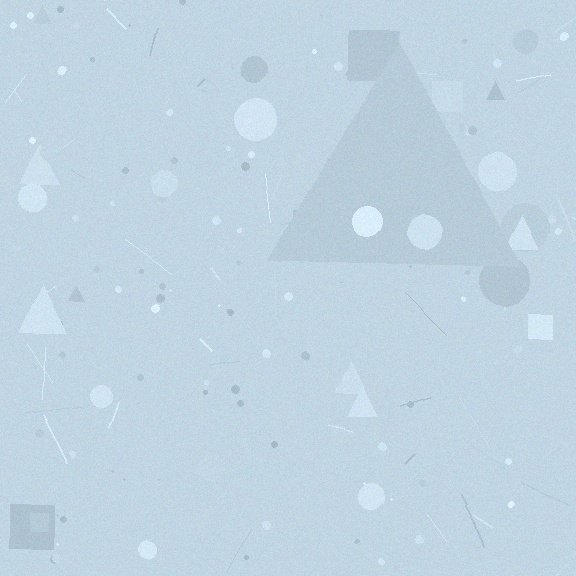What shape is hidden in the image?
A triangle is hidden in the image.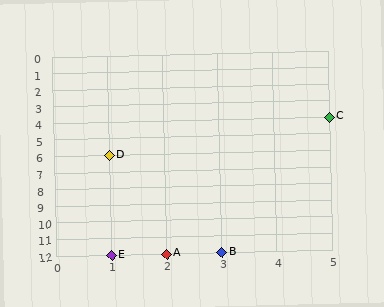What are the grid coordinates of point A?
Point A is at grid coordinates (2, 12).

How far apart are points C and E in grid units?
Points C and E are 4 columns and 8 rows apart (about 8.9 grid units diagonally).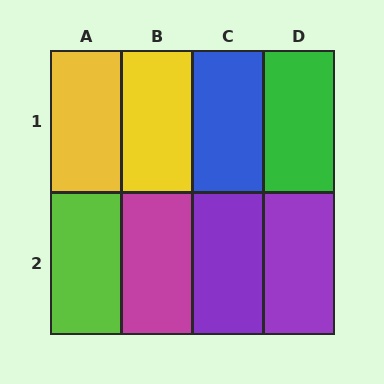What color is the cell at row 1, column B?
Yellow.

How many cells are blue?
1 cell is blue.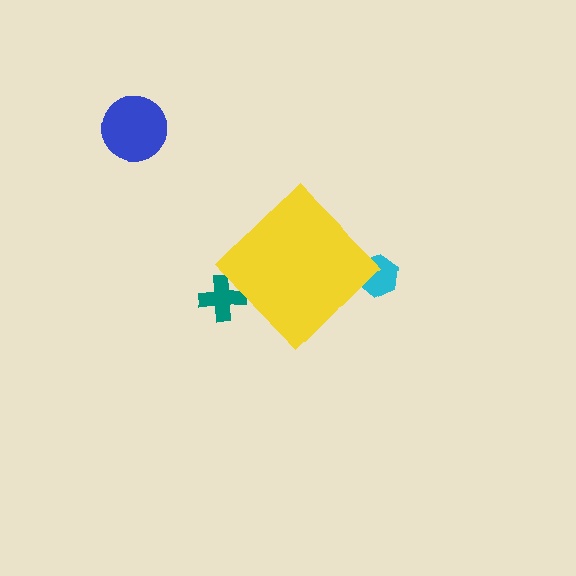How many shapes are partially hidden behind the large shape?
2 shapes are partially hidden.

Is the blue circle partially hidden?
No, the blue circle is fully visible.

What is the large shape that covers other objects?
A yellow diamond.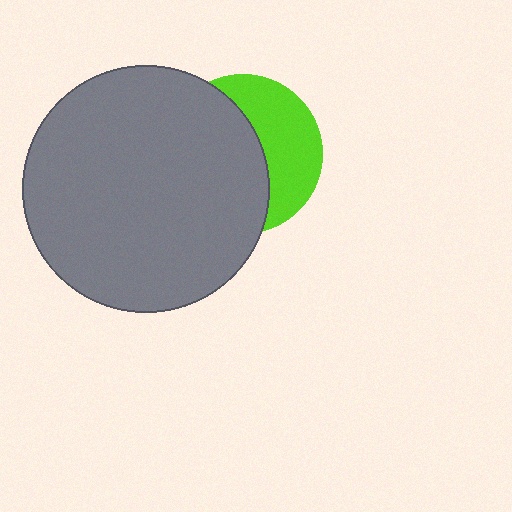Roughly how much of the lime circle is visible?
A small part of it is visible (roughly 41%).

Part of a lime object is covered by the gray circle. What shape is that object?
It is a circle.